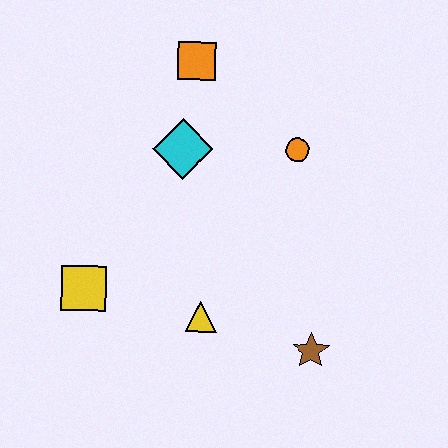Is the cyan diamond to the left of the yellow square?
No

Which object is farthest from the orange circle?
The yellow square is farthest from the orange circle.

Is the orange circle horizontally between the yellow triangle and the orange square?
No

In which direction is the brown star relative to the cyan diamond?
The brown star is below the cyan diamond.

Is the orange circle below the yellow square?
No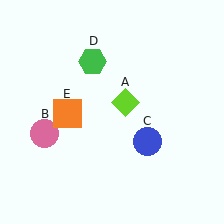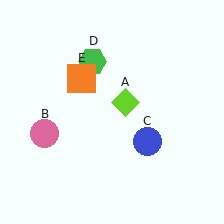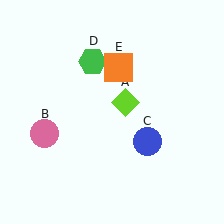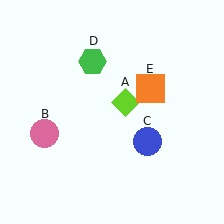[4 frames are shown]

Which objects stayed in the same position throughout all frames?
Lime diamond (object A) and pink circle (object B) and blue circle (object C) and green hexagon (object D) remained stationary.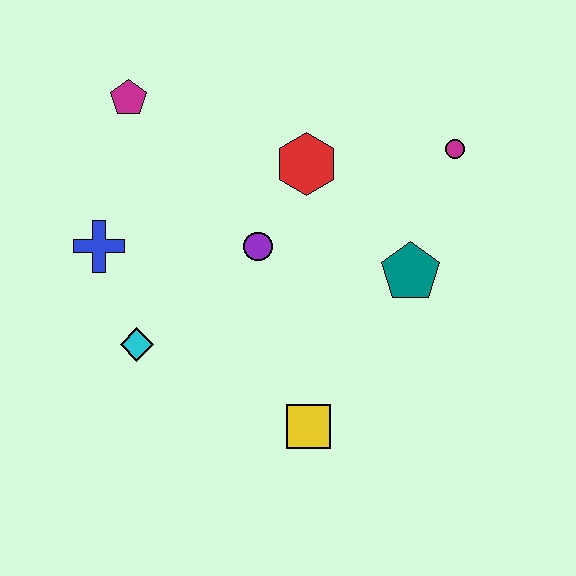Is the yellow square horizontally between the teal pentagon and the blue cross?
Yes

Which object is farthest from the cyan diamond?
The magenta circle is farthest from the cyan diamond.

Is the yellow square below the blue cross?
Yes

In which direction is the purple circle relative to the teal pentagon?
The purple circle is to the left of the teal pentagon.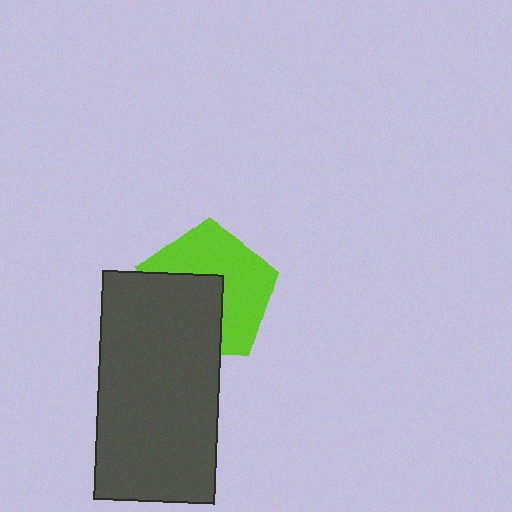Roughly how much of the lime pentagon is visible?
About half of it is visible (roughly 56%).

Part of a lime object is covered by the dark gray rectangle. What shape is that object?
It is a pentagon.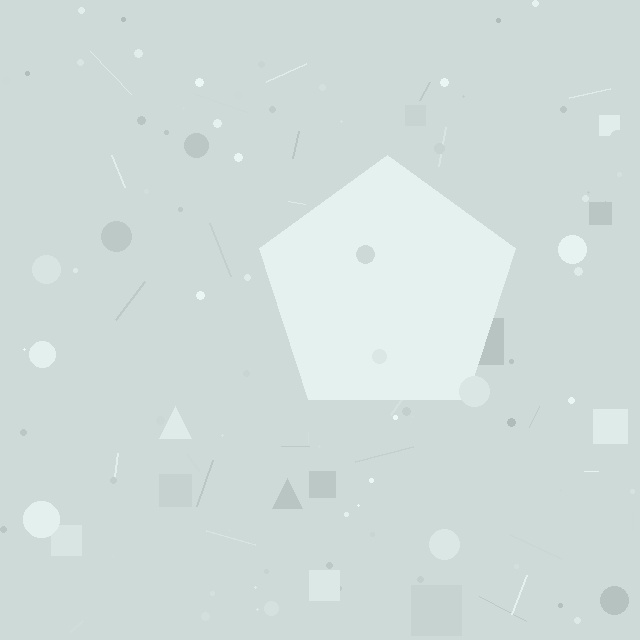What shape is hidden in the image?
A pentagon is hidden in the image.